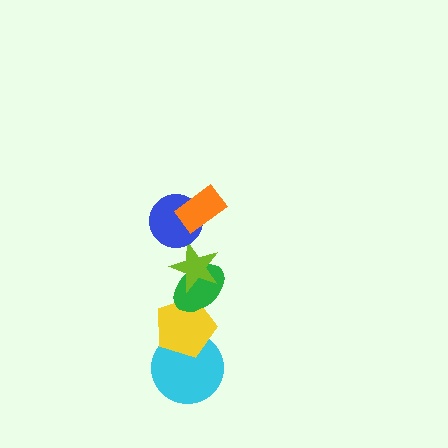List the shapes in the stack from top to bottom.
From top to bottom: the orange rectangle, the blue circle, the lime star, the green ellipse, the yellow pentagon, the cyan circle.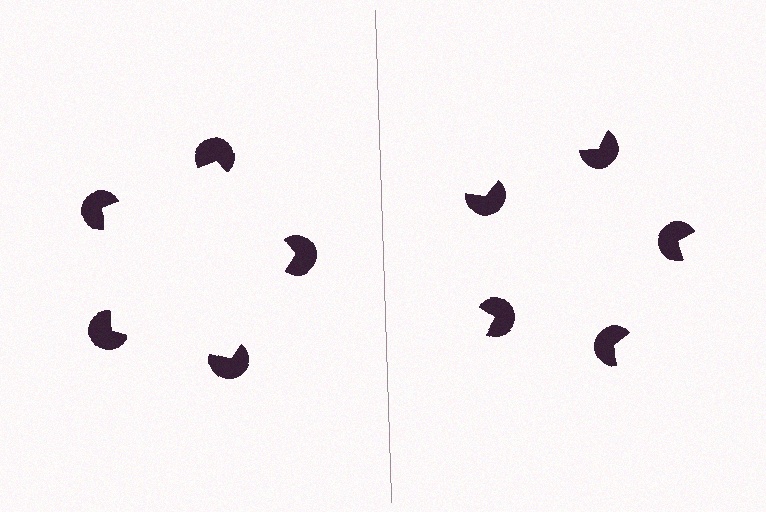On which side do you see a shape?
An illusory pentagon appears on the left side. On the right side the wedge cuts are rotated, so no coherent shape forms.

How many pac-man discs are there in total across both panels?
10 — 5 on each side.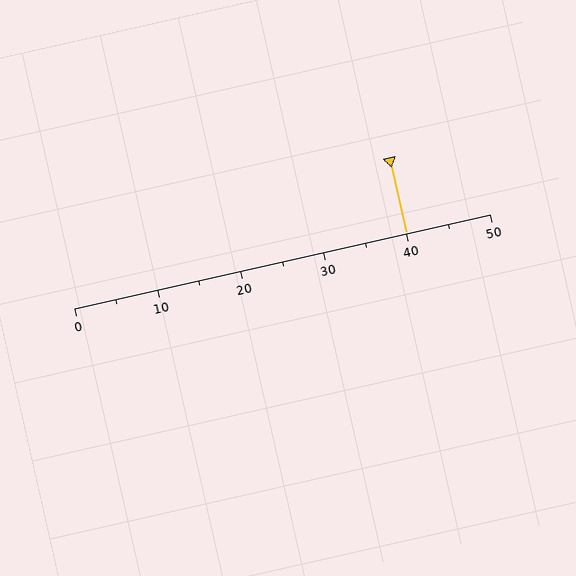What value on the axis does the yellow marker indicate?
The marker indicates approximately 40.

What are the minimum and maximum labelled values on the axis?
The axis runs from 0 to 50.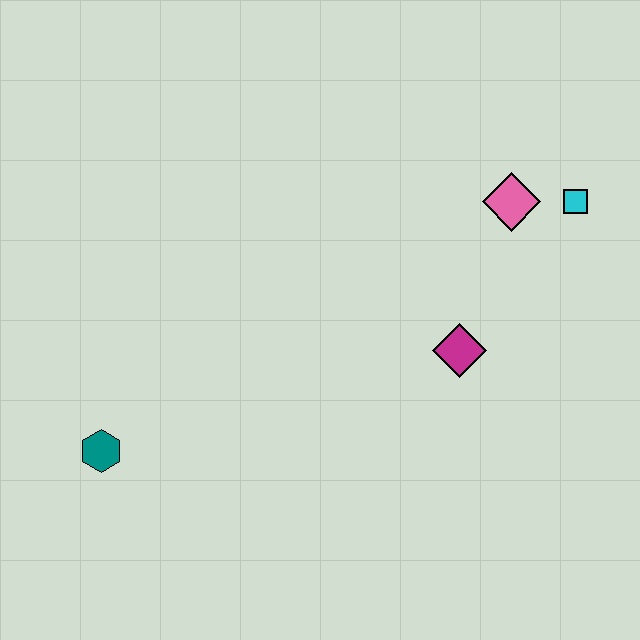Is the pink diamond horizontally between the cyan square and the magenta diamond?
Yes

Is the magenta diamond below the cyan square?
Yes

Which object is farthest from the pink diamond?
The teal hexagon is farthest from the pink diamond.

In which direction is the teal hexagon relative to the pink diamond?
The teal hexagon is to the left of the pink diamond.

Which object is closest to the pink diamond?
The cyan square is closest to the pink diamond.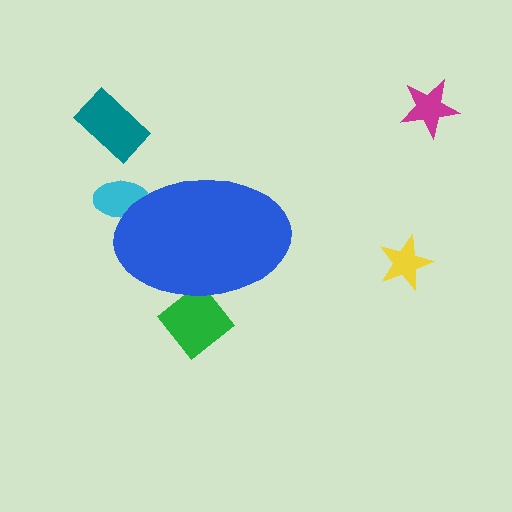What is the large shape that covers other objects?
A blue ellipse.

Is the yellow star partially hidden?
No, the yellow star is fully visible.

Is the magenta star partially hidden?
No, the magenta star is fully visible.